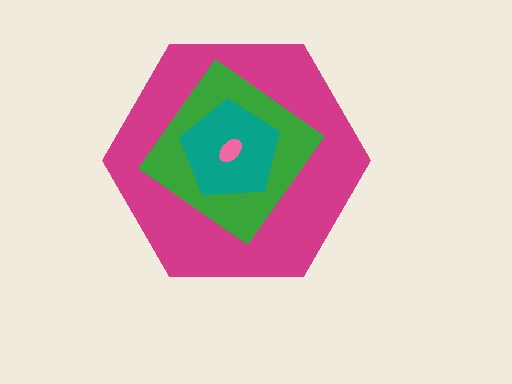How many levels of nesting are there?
4.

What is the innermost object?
The pink ellipse.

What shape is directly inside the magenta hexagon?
The green diamond.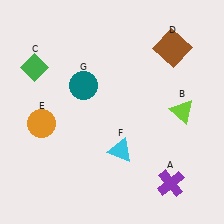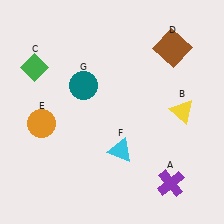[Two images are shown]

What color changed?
The triangle (B) changed from lime in Image 1 to yellow in Image 2.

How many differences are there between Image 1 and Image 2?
There is 1 difference between the two images.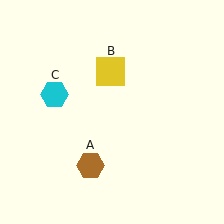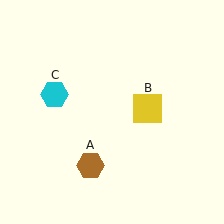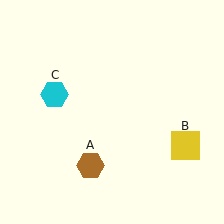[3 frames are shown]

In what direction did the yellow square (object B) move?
The yellow square (object B) moved down and to the right.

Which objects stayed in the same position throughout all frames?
Brown hexagon (object A) and cyan hexagon (object C) remained stationary.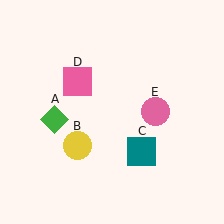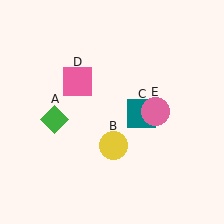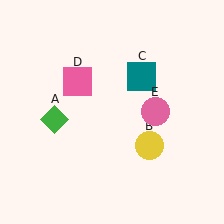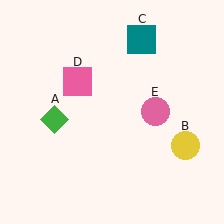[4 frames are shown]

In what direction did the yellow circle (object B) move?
The yellow circle (object B) moved right.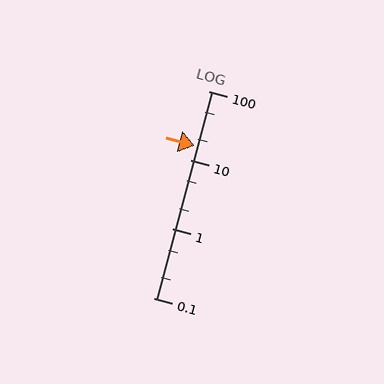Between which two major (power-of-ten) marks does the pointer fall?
The pointer is between 10 and 100.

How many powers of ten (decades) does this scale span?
The scale spans 3 decades, from 0.1 to 100.